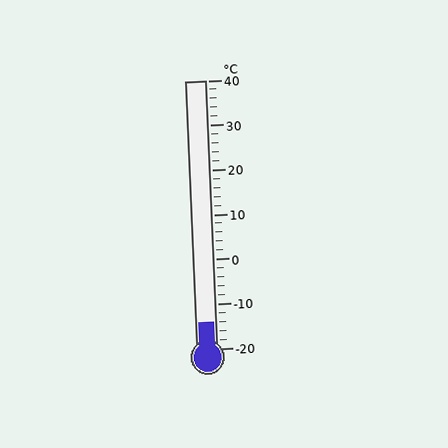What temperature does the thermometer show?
The thermometer shows approximately -14°C.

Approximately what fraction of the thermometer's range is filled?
The thermometer is filled to approximately 10% of its range.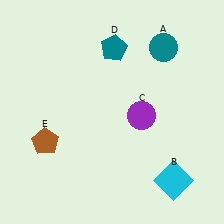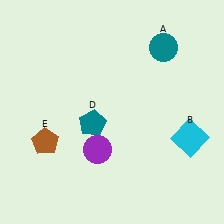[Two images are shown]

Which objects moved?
The objects that moved are: the cyan square (B), the purple circle (C), the teal pentagon (D).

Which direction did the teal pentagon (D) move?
The teal pentagon (D) moved down.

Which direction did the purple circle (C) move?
The purple circle (C) moved left.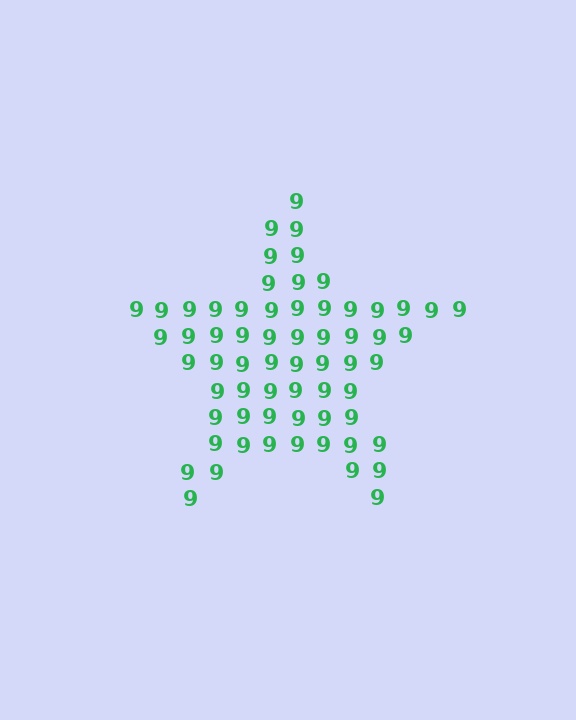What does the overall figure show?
The overall figure shows a star.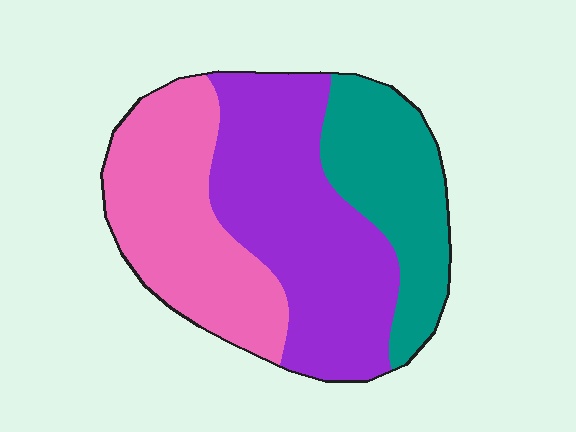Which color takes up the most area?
Purple, at roughly 40%.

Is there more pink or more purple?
Purple.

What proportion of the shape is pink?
Pink takes up between a sixth and a third of the shape.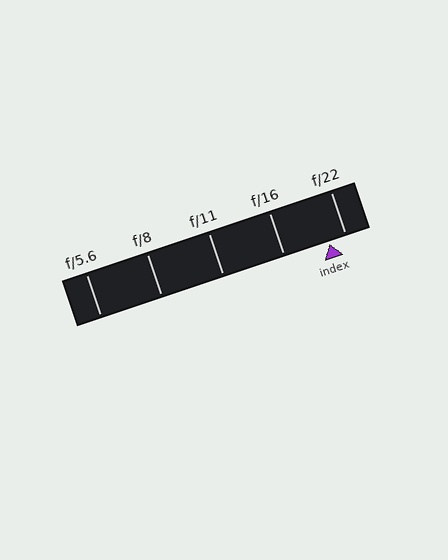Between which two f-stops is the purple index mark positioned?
The index mark is between f/16 and f/22.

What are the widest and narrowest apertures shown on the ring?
The widest aperture shown is f/5.6 and the narrowest is f/22.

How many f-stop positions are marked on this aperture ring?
There are 5 f-stop positions marked.